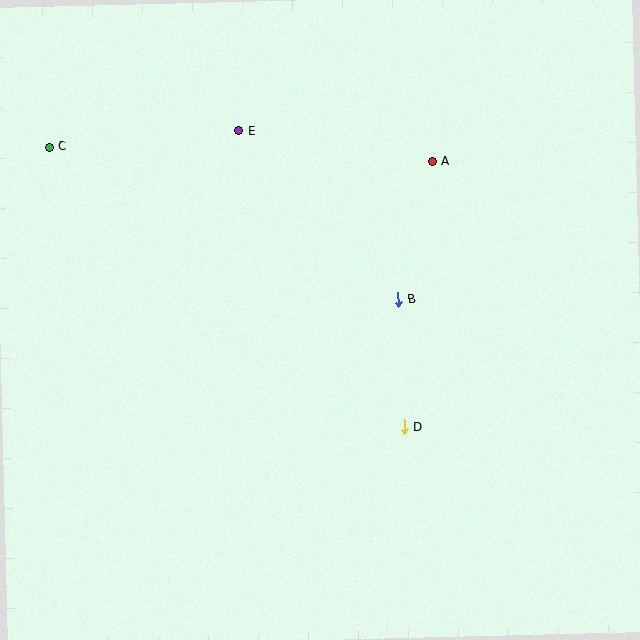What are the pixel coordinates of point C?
Point C is at (49, 147).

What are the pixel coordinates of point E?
Point E is at (239, 131).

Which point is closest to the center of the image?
Point B at (398, 300) is closest to the center.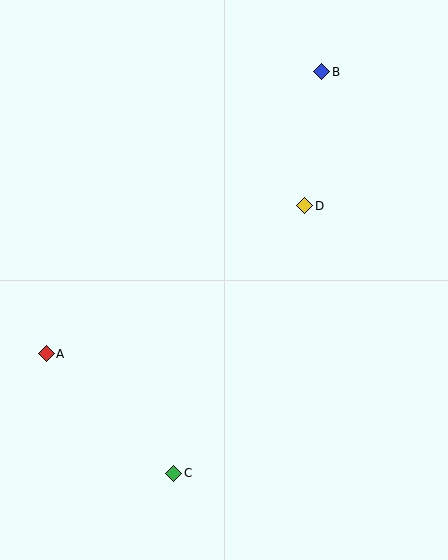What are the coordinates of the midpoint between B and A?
The midpoint between B and A is at (184, 213).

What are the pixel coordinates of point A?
Point A is at (46, 354).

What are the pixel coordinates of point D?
Point D is at (305, 206).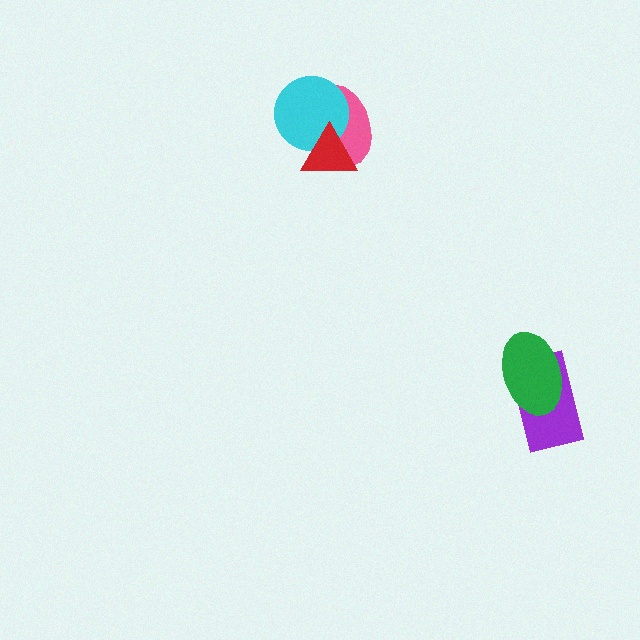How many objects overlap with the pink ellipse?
2 objects overlap with the pink ellipse.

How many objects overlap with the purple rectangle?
1 object overlaps with the purple rectangle.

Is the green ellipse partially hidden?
No, no other shape covers it.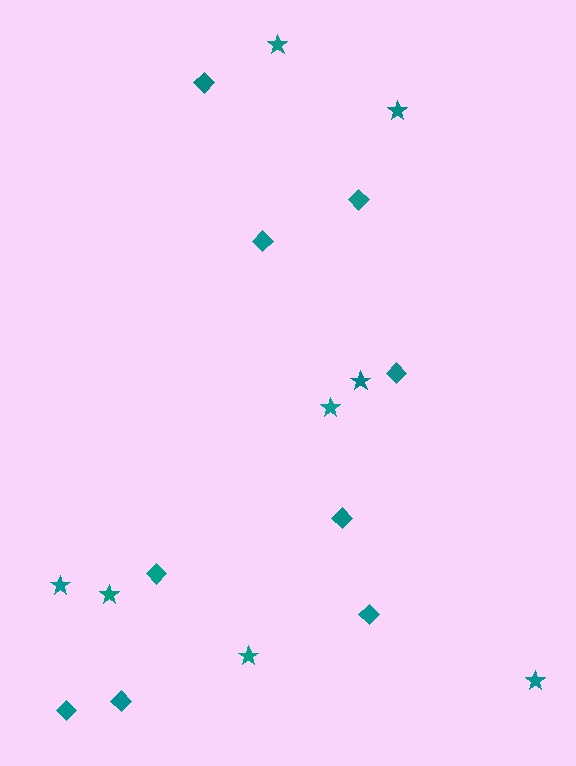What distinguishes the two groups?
There are 2 groups: one group of diamonds (9) and one group of stars (8).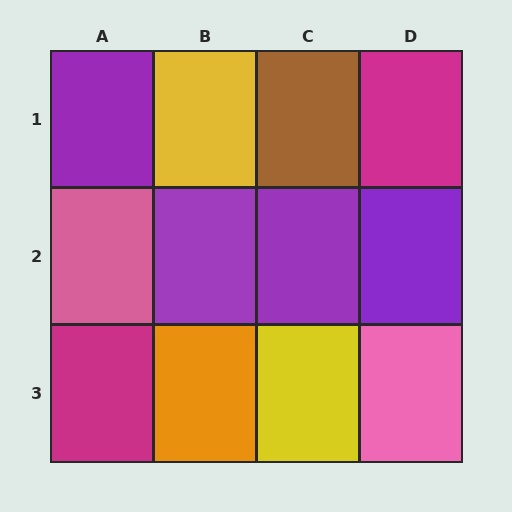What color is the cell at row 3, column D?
Pink.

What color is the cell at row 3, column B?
Orange.